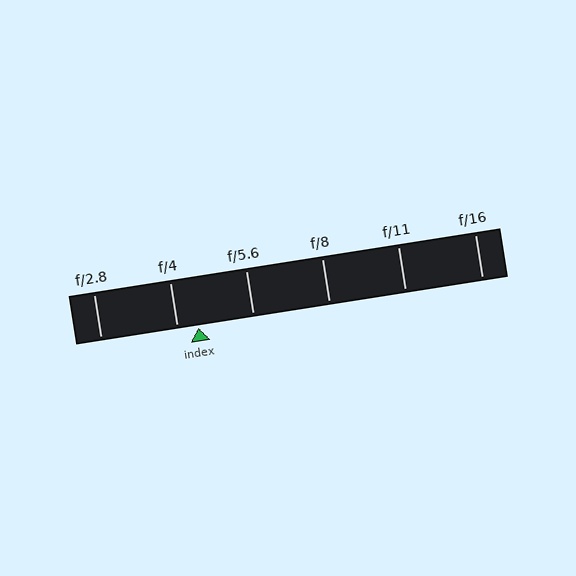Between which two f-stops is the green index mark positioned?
The index mark is between f/4 and f/5.6.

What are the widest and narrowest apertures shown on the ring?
The widest aperture shown is f/2.8 and the narrowest is f/16.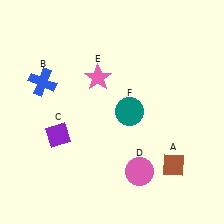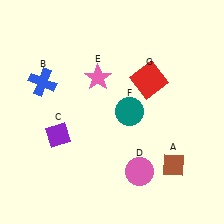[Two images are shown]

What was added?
A red square (G) was added in Image 2.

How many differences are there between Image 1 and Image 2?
There is 1 difference between the two images.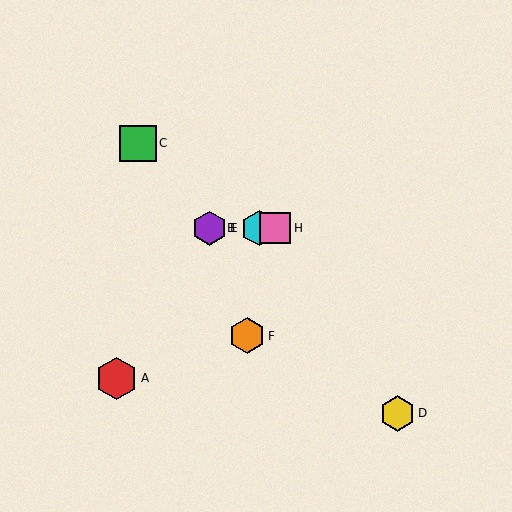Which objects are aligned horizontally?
Objects B, E, G, H are aligned horizontally.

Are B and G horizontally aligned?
Yes, both are at y≈228.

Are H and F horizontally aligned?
No, H is at y≈228 and F is at y≈336.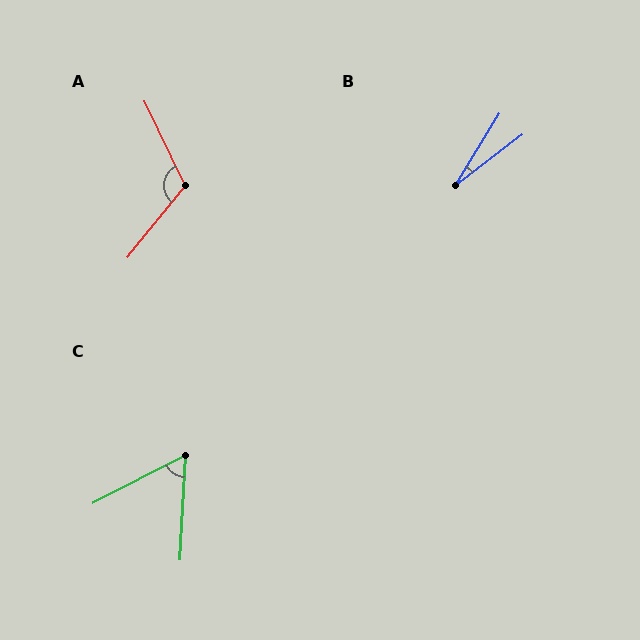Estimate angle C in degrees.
Approximately 60 degrees.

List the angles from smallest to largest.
B (21°), C (60°), A (116°).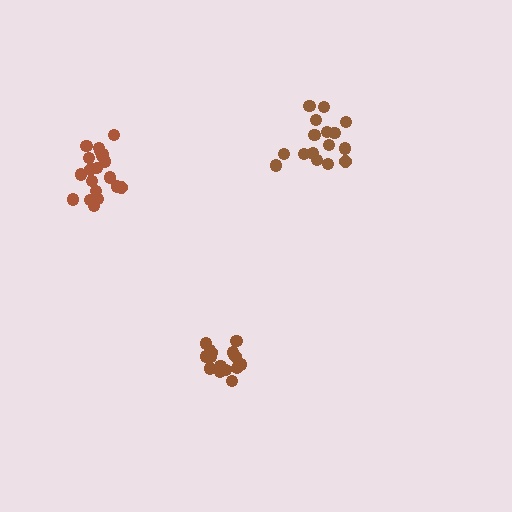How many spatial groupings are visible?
There are 3 spatial groupings.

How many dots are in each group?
Group 1: 15 dots, Group 2: 16 dots, Group 3: 20 dots (51 total).